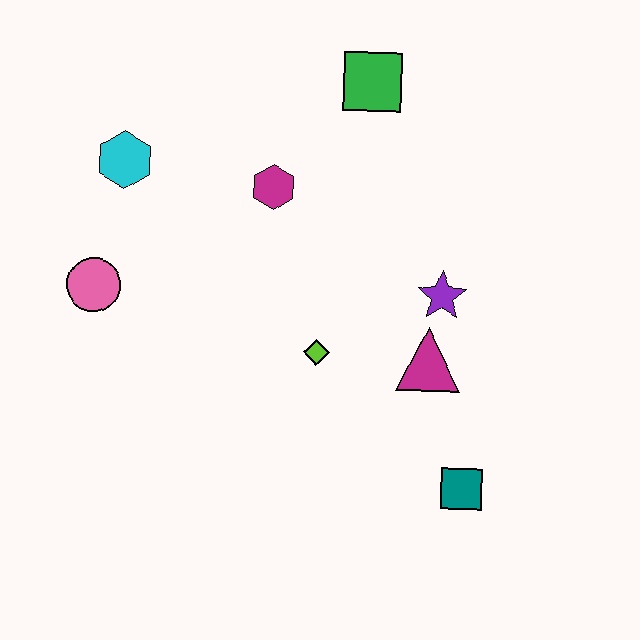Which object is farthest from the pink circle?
The teal square is farthest from the pink circle.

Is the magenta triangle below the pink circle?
Yes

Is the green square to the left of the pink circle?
No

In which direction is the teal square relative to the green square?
The teal square is below the green square.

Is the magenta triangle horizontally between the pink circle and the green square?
No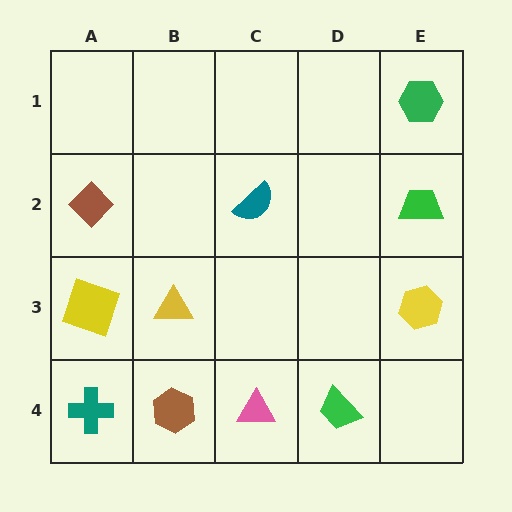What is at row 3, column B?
A yellow triangle.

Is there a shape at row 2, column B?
No, that cell is empty.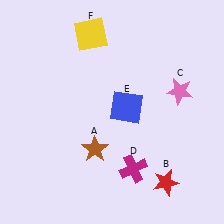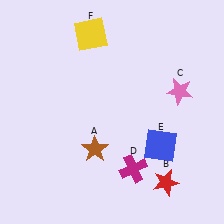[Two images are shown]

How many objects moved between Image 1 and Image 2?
1 object moved between the two images.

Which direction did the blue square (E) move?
The blue square (E) moved down.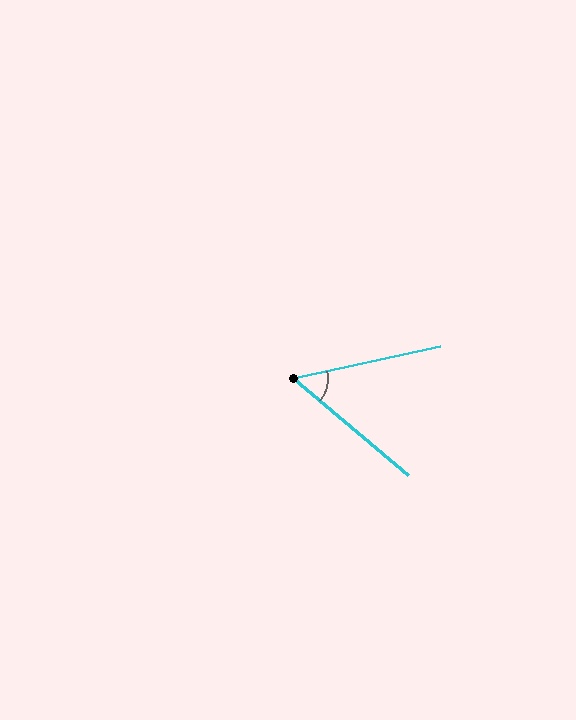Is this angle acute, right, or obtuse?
It is acute.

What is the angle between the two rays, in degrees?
Approximately 53 degrees.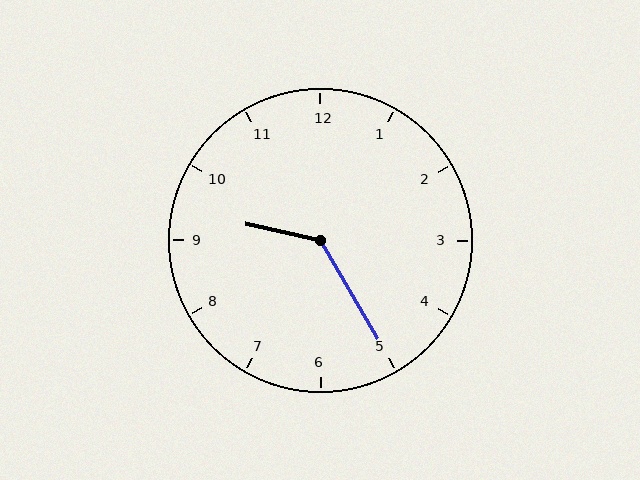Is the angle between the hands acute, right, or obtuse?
It is obtuse.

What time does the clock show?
9:25.